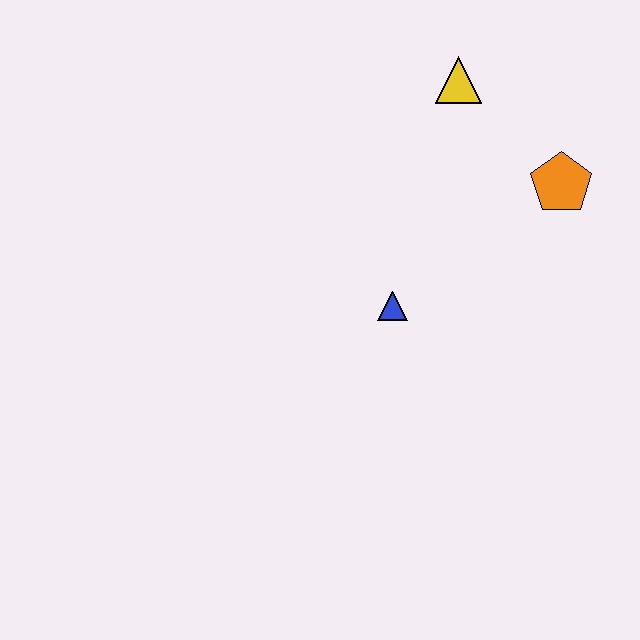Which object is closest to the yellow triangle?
The orange pentagon is closest to the yellow triangle.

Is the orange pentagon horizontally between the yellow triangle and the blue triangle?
No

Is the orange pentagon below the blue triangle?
No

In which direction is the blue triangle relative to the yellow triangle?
The blue triangle is below the yellow triangle.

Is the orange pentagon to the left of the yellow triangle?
No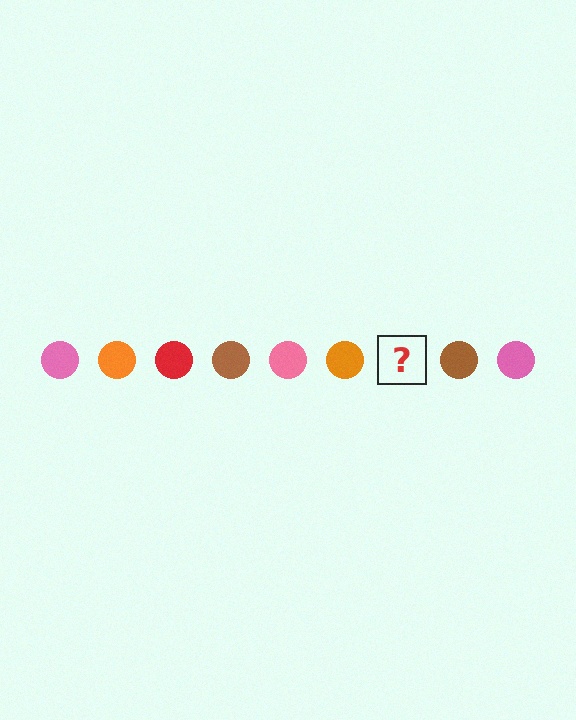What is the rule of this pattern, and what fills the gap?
The rule is that the pattern cycles through pink, orange, red, brown circles. The gap should be filled with a red circle.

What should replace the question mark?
The question mark should be replaced with a red circle.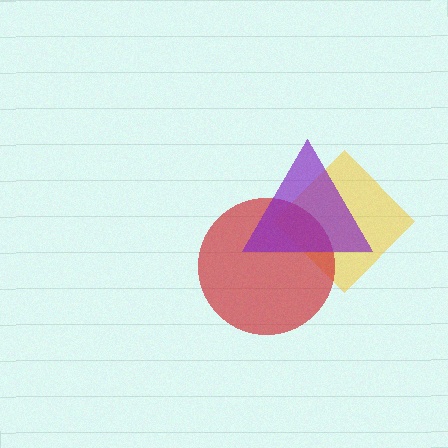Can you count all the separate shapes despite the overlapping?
Yes, there are 3 separate shapes.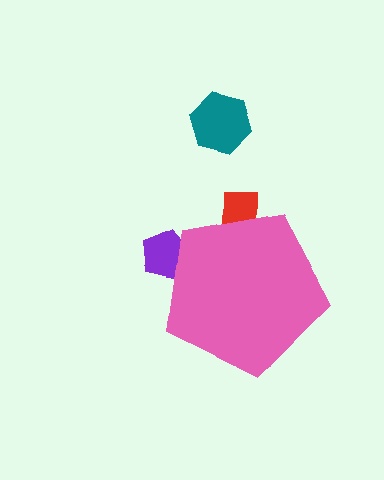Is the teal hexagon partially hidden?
No, the teal hexagon is fully visible.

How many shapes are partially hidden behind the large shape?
2 shapes are partially hidden.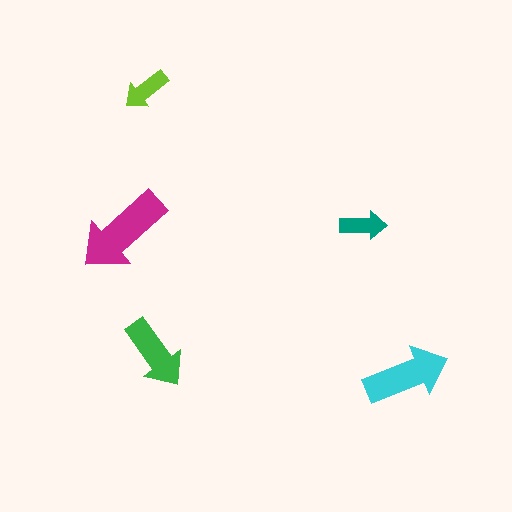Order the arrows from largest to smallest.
the magenta one, the cyan one, the green one, the lime one, the teal one.